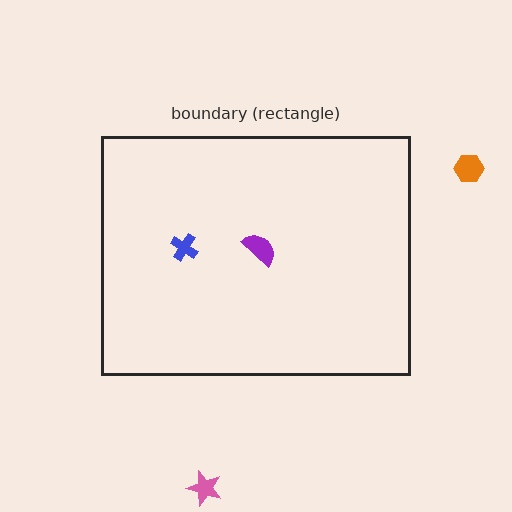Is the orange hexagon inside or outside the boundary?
Outside.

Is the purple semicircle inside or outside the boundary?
Inside.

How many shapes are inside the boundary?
2 inside, 2 outside.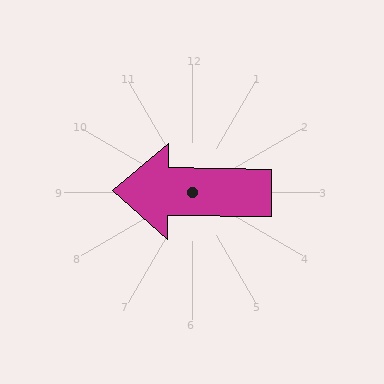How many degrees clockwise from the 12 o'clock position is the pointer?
Approximately 271 degrees.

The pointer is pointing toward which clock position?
Roughly 9 o'clock.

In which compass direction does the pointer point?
West.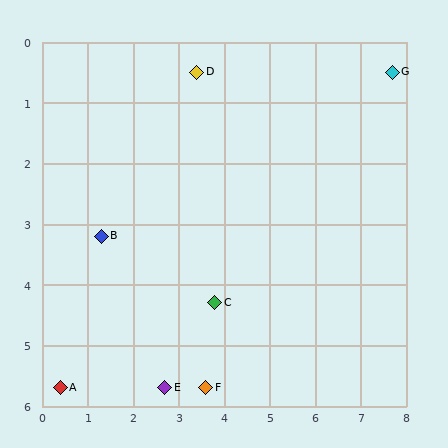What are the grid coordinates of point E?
Point E is at approximately (2.7, 5.7).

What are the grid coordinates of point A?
Point A is at approximately (0.4, 5.7).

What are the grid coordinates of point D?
Point D is at approximately (3.4, 0.5).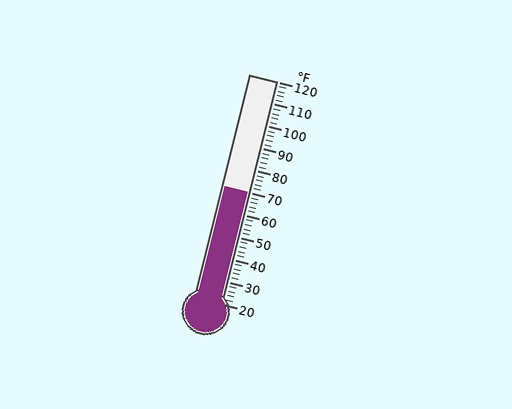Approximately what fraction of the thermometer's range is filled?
The thermometer is filled to approximately 50% of its range.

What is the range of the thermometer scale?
The thermometer scale ranges from 20°F to 120°F.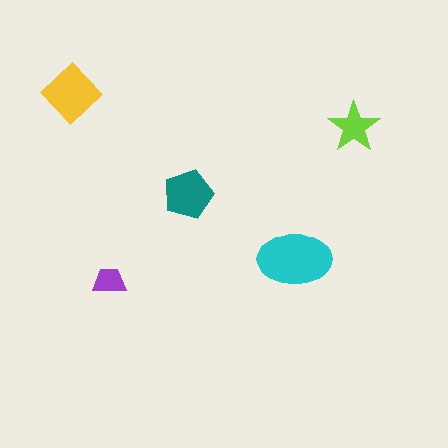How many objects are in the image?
There are 5 objects in the image.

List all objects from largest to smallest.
The cyan ellipse, the yellow diamond, the teal pentagon, the lime star, the purple trapezoid.